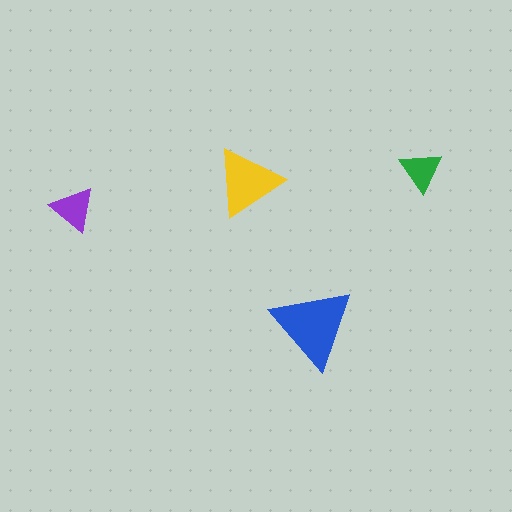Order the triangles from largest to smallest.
the blue one, the yellow one, the purple one, the green one.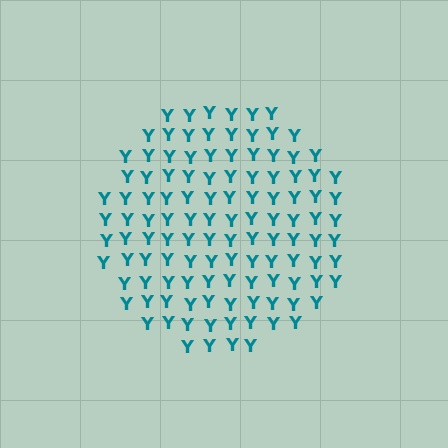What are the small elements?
The small elements are letter Y's.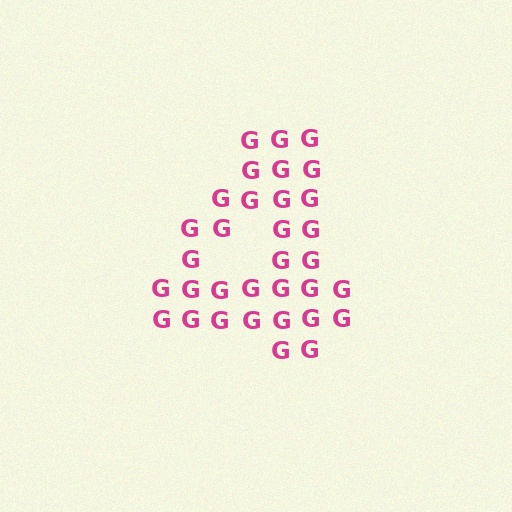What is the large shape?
The large shape is the digit 4.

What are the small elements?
The small elements are letter G's.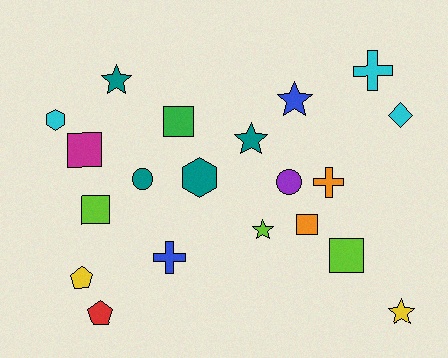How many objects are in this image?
There are 20 objects.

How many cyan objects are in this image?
There are 3 cyan objects.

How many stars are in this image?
There are 5 stars.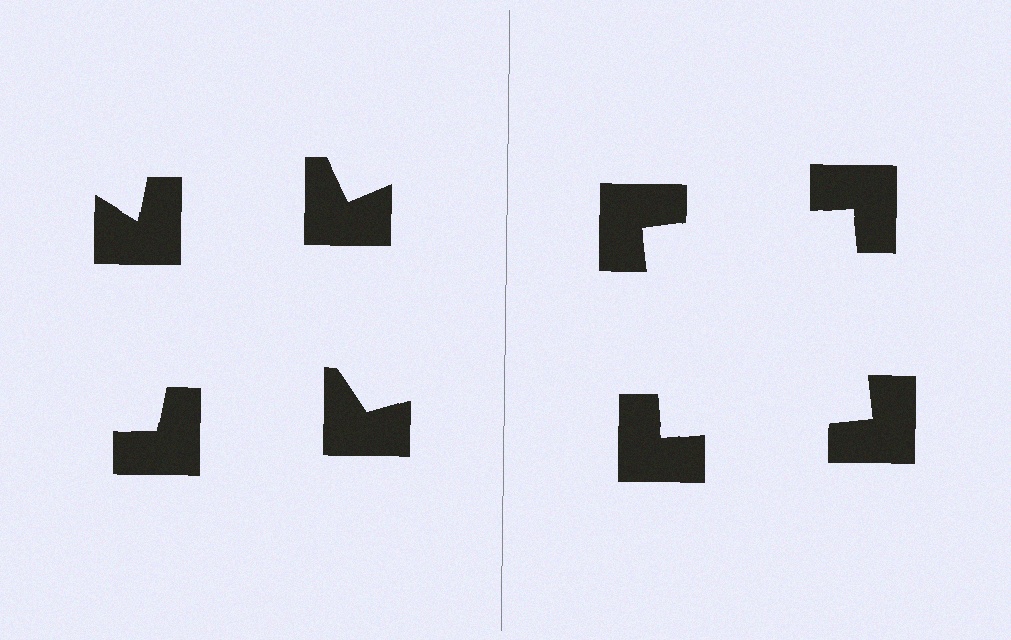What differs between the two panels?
The notched squares are positioned identically on both sides; only the wedge orientations differ. On the right they align to a square; on the left they are misaligned.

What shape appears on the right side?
An illusory square.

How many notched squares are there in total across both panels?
8 — 4 on each side.